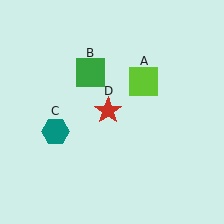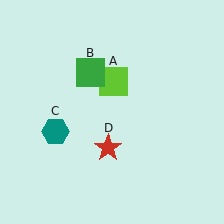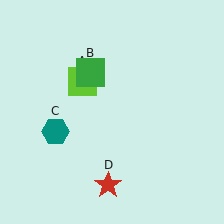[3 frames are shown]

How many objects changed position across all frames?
2 objects changed position: lime square (object A), red star (object D).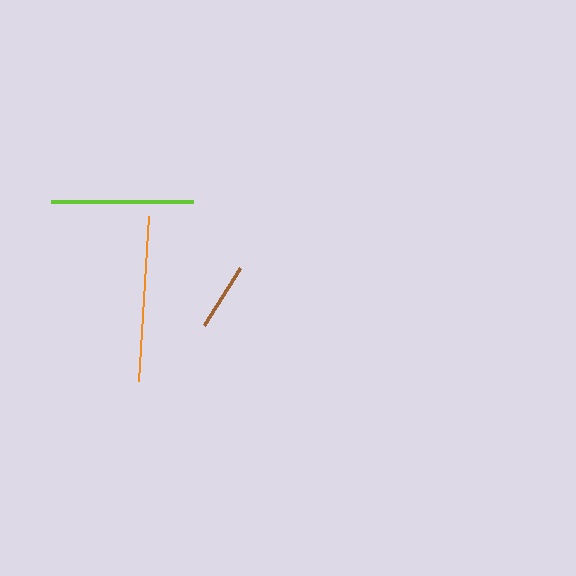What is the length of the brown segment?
The brown segment is approximately 68 pixels long.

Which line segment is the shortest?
The brown line is the shortest at approximately 68 pixels.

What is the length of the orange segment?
The orange segment is approximately 166 pixels long.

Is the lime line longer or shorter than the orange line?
The orange line is longer than the lime line.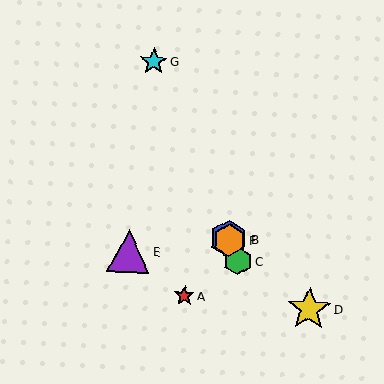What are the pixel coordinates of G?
Object G is at (154, 61).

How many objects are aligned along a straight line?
4 objects (B, C, F, G) are aligned along a straight line.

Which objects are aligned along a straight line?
Objects B, C, F, G are aligned along a straight line.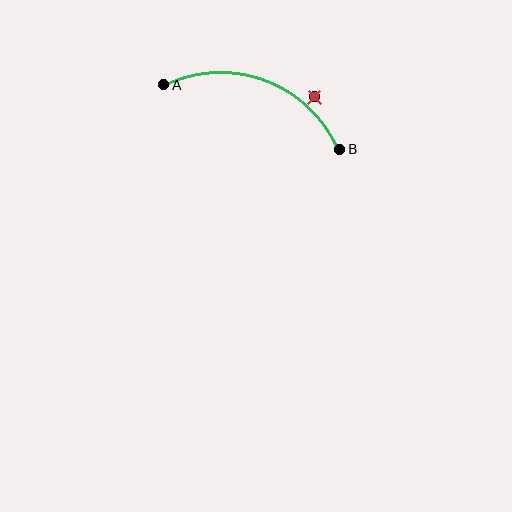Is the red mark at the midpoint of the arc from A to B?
No — the red mark does not lie on the arc at all. It sits slightly outside the curve.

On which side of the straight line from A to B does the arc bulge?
The arc bulges above the straight line connecting A and B.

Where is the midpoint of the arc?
The arc midpoint is the point on the curve farthest from the straight line joining A and B. It sits above that line.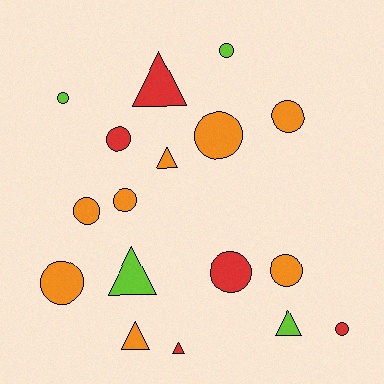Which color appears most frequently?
Orange, with 8 objects.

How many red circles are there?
There are 3 red circles.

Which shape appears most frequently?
Circle, with 11 objects.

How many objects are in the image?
There are 17 objects.